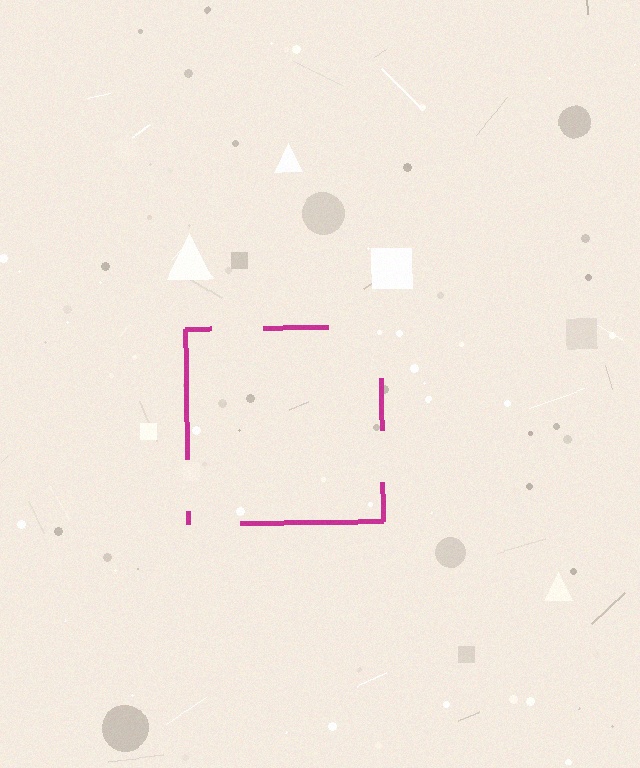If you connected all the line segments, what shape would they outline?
They would outline a square.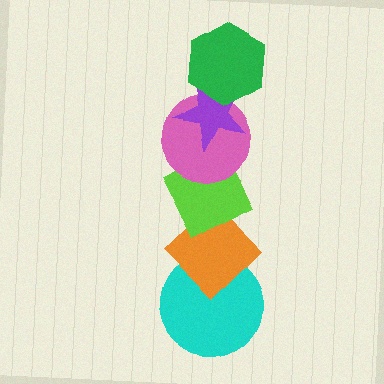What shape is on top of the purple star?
The green hexagon is on top of the purple star.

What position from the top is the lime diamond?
The lime diamond is 4th from the top.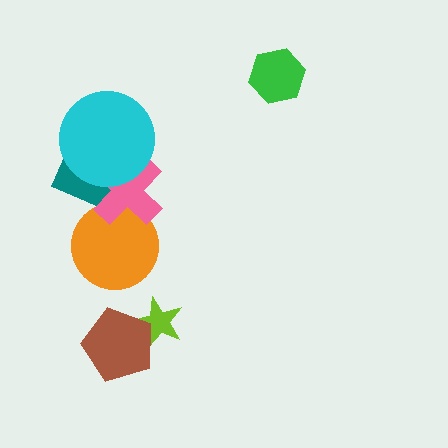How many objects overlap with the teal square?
2 objects overlap with the teal square.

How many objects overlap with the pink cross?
3 objects overlap with the pink cross.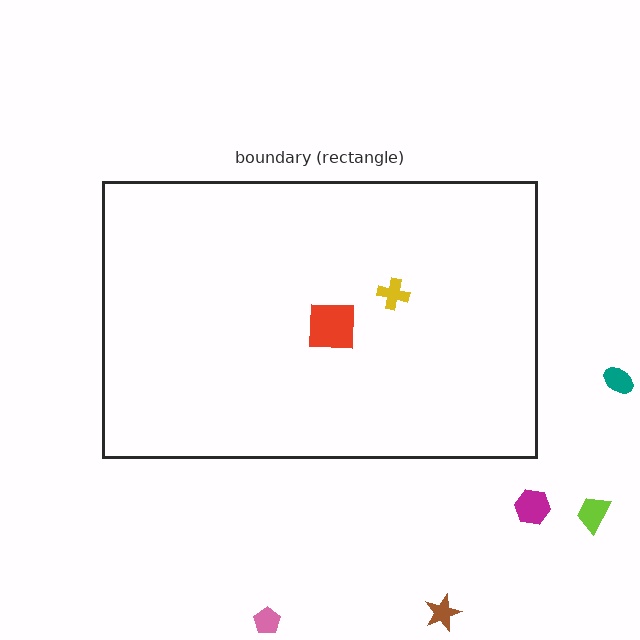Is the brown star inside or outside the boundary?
Outside.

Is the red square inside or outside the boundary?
Inside.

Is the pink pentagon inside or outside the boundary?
Outside.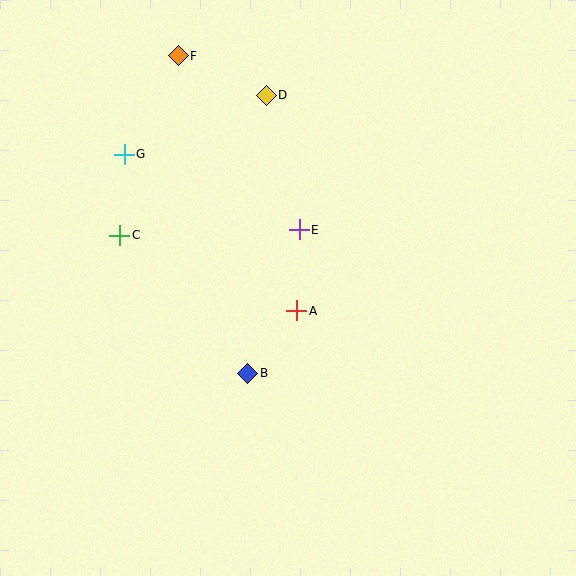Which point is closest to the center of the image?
Point A at (297, 311) is closest to the center.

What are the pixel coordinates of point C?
Point C is at (120, 235).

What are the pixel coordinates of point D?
Point D is at (266, 95).